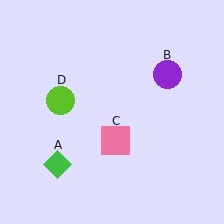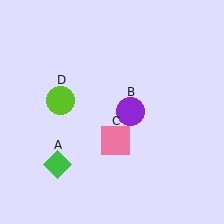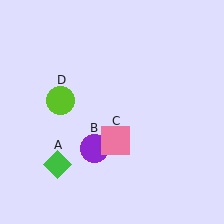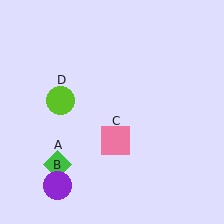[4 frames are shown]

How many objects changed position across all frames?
1 object changed position: purple circle (object B).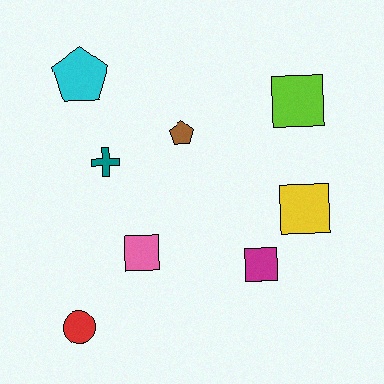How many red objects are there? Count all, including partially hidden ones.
There is 1 red object.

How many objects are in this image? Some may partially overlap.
There are 8 objects.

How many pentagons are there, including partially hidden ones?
There are 2 pentagons.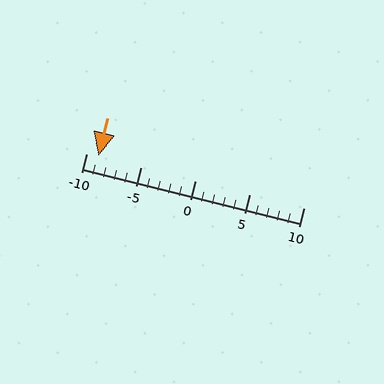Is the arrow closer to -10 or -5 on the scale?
The arrow is closer to -10.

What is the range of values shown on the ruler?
The ruler shows values from -10 to 10.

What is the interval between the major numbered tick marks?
The major tick marks are spaced 5 units apart.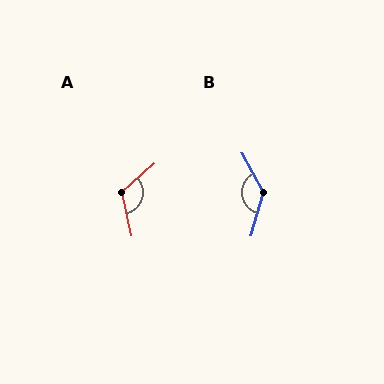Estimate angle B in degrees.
Approximately 134 degrees.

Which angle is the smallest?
A, at approximately 119 degrees.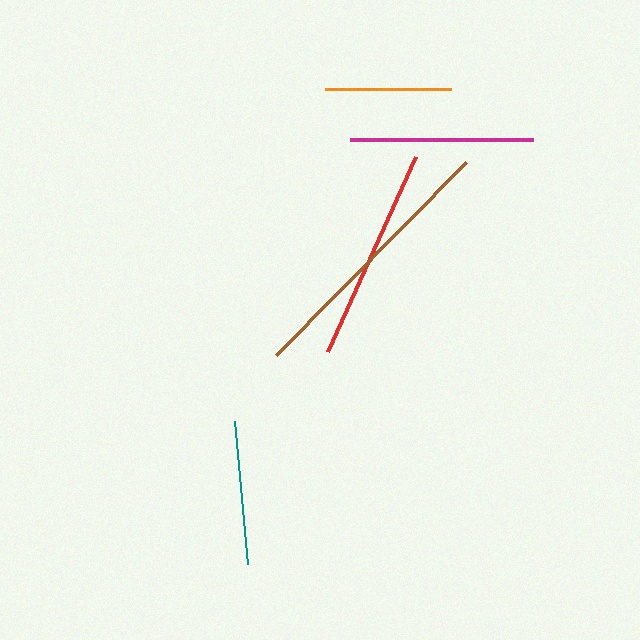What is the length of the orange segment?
The orange segment is approximately 126 pixels long.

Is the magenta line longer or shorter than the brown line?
The brown line is longer than the magenta line.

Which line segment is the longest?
The brown line is the longest at approximately 271 pixels.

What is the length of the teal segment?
The teal segment is approximately 144 pixels long.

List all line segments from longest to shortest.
From longest to shortest: brown, red, magenta, teal, orange.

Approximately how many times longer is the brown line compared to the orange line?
The brown line is approximately 2.2 times the length of the orange line.